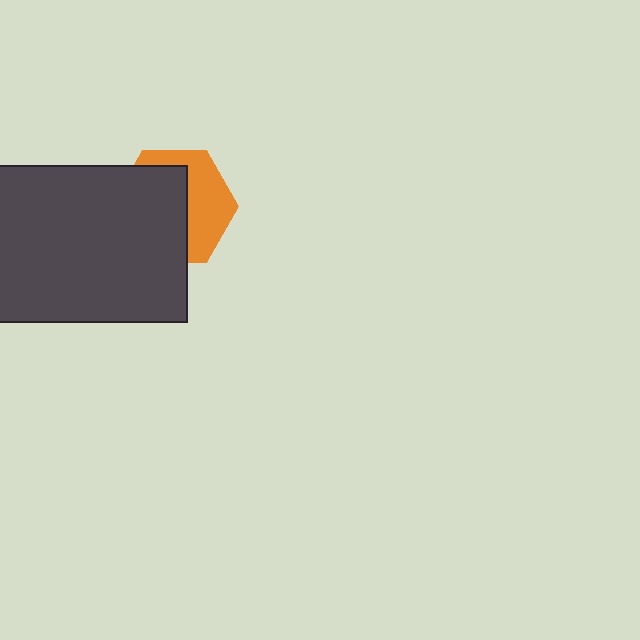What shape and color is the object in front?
The object in front is a dark gray rectangle.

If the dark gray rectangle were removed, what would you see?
You would see the complete orange hexagon.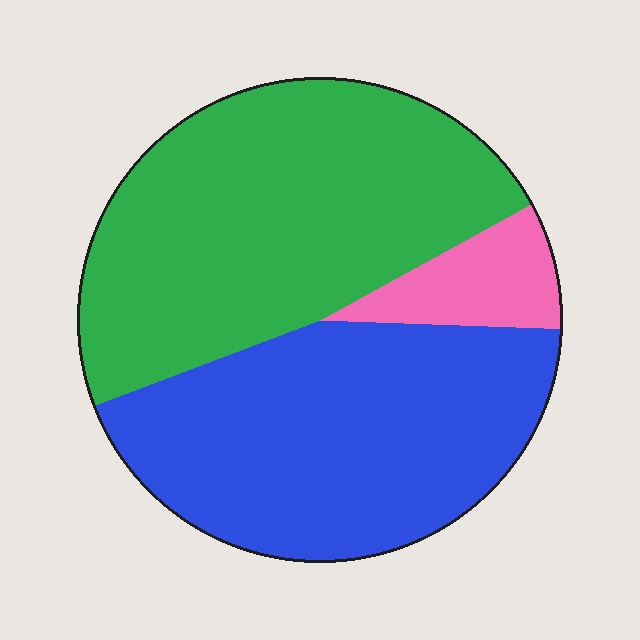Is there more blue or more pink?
Blue.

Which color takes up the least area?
Pink, at roughly 10%.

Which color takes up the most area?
Green, at roughly 50%.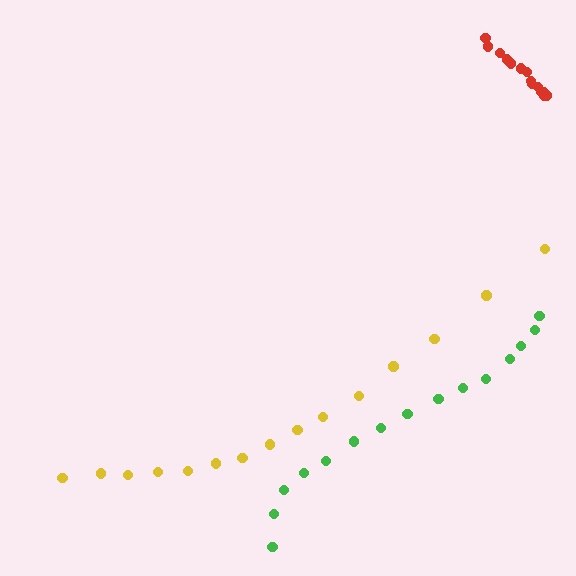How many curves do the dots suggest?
There are 3 distinct paths.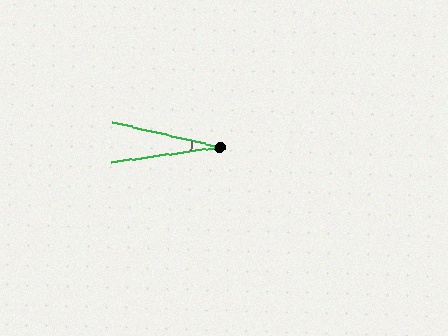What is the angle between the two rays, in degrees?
Approximately 21 degrees.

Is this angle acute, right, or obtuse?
It is acute.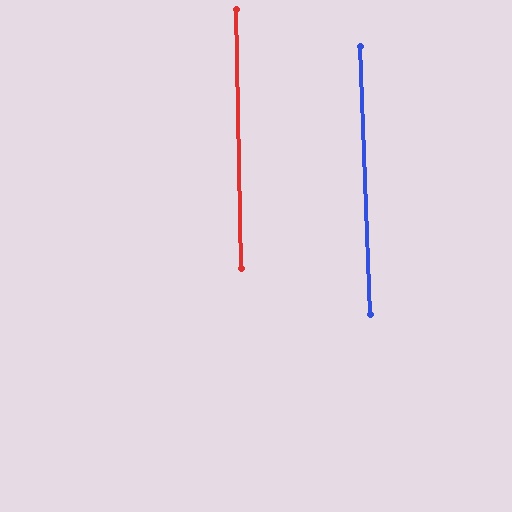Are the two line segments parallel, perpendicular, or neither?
Parallel — their directions differ by only 1.0°.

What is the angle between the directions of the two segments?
Approximately 1 degree.